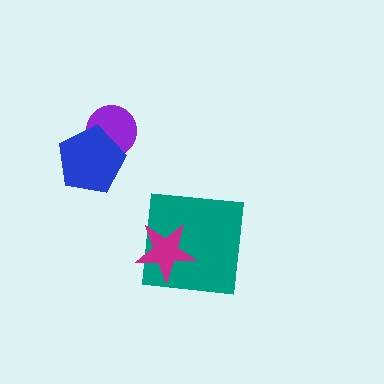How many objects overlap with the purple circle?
1 object overlaps with the purple circle.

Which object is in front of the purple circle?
The blue pentagon is in front of the purple circle.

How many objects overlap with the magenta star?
1 object overlaps with the magenta star.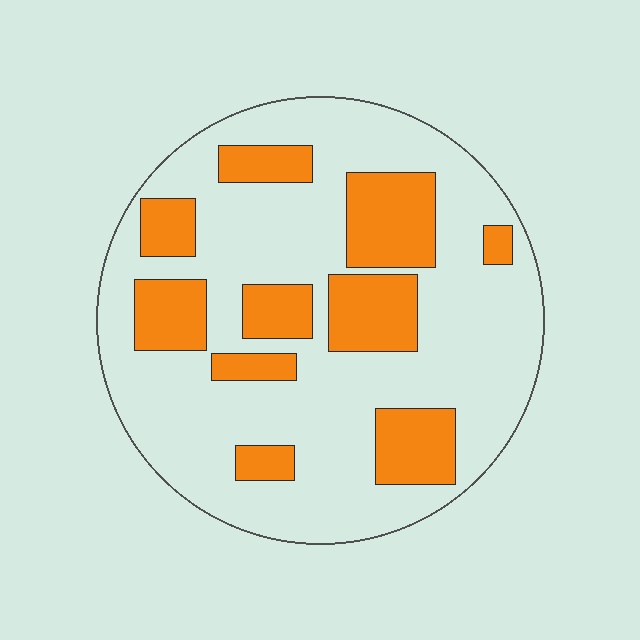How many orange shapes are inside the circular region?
10.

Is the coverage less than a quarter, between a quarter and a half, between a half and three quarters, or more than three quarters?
Between a quarter and a half.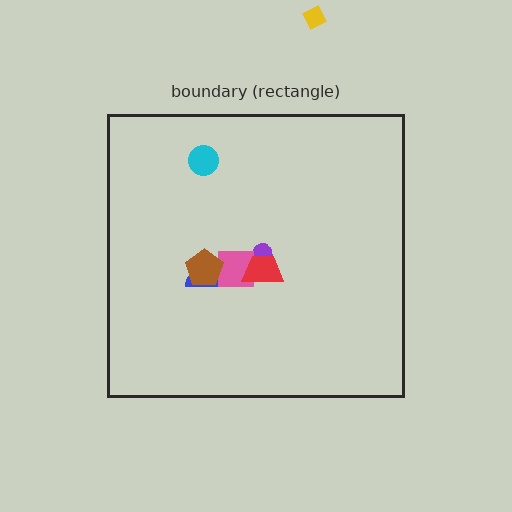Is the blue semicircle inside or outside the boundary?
Inside.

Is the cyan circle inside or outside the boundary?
Inside.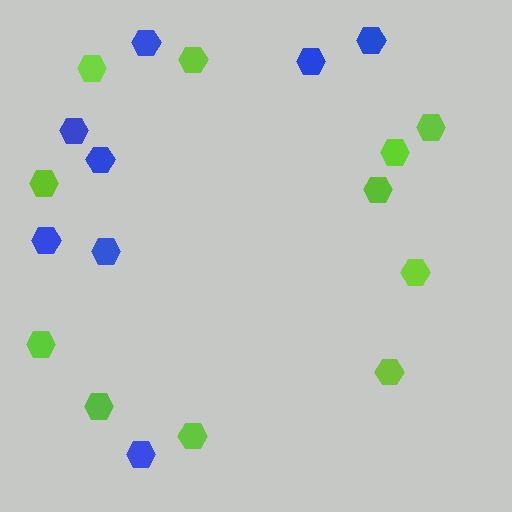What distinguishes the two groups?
There are 2 groups: one group of lime hexagons (11) and one group of blue hexagons (8).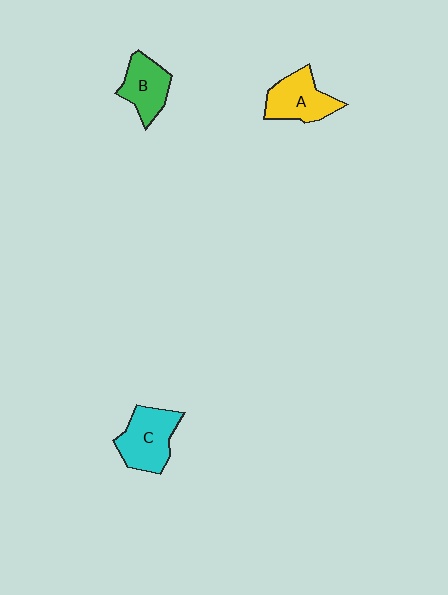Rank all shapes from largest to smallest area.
From largest to smallest: C (cyan), A (yellow), B (green).